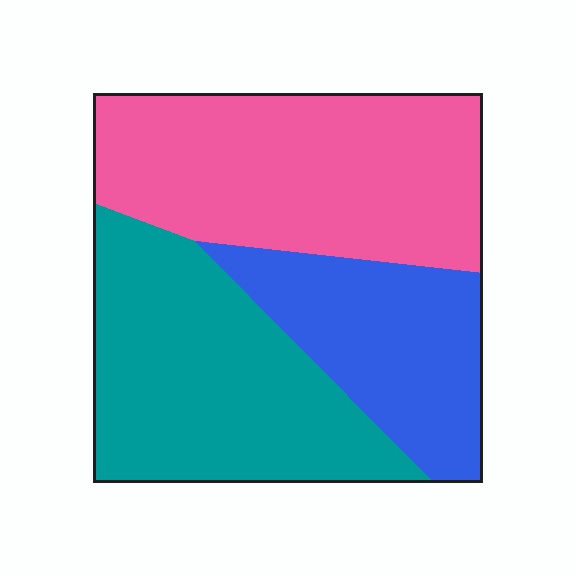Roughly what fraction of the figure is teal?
Teal takes up about three eighths (3/8) of the figure.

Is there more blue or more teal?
Teal.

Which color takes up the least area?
Blue, at roughly 25%.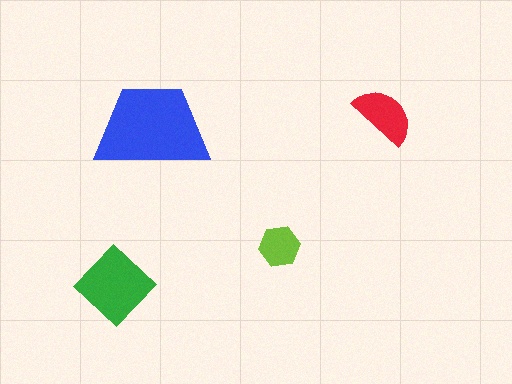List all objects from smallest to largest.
The lime hexagon, the red semicircle, the green diamond, the blue trapezoid.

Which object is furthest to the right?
The red semicircle is rightmost.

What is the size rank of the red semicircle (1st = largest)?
3rd.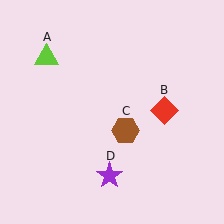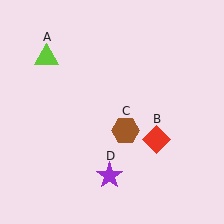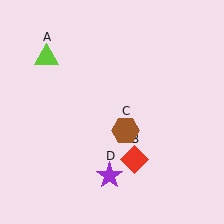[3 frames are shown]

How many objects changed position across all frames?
1 object changed position: red diamond (object B).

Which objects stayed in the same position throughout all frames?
Lime triangle (object A) and brown hexagon (object C) and purple star (object D) remained stationary.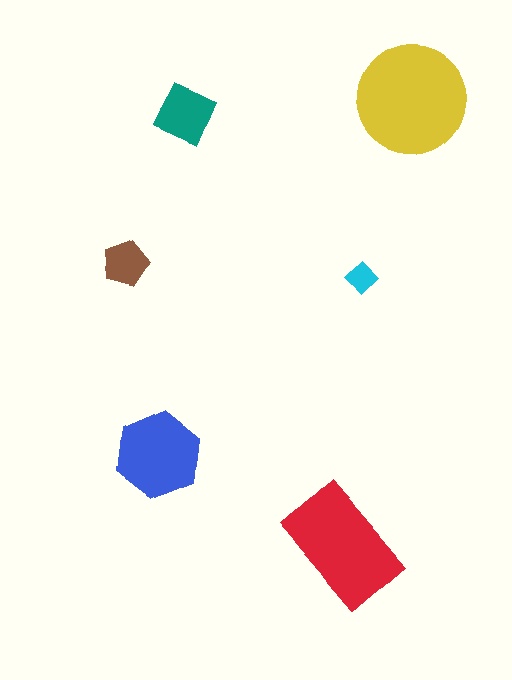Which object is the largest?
The yellow circle.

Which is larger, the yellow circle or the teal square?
The yellow circle.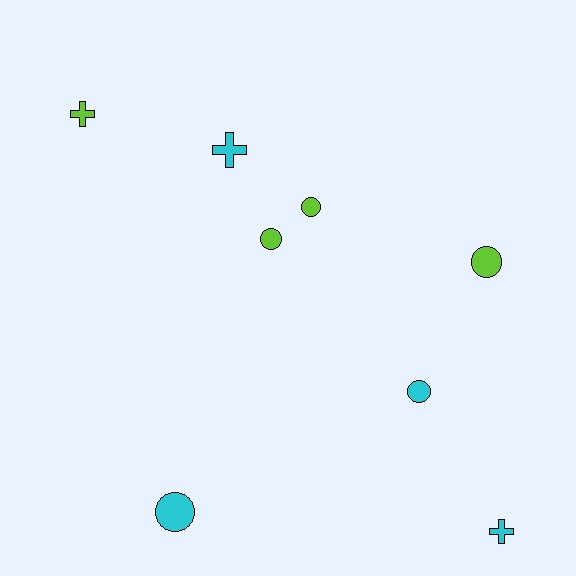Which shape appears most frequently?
Circle, with 5 objects.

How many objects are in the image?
There are 8 objects.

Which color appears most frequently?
Cyan, with 4 objects.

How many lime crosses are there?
There is 1 lime cross.